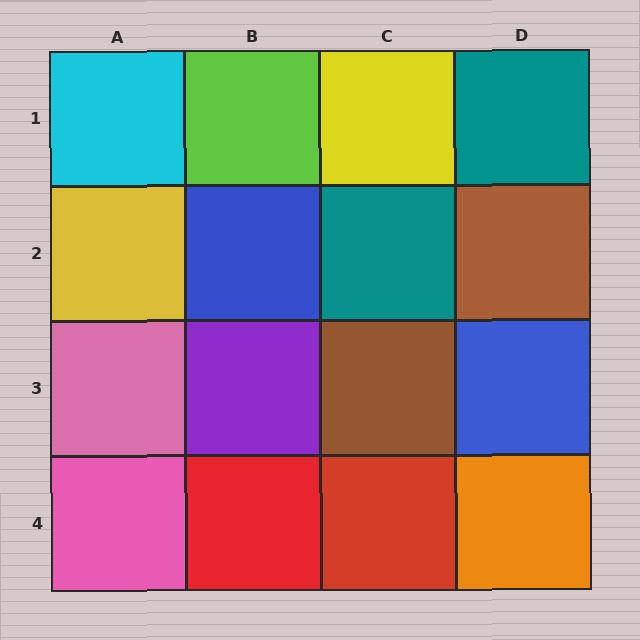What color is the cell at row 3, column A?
Pink.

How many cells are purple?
1 cell is purple.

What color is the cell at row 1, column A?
Cyan.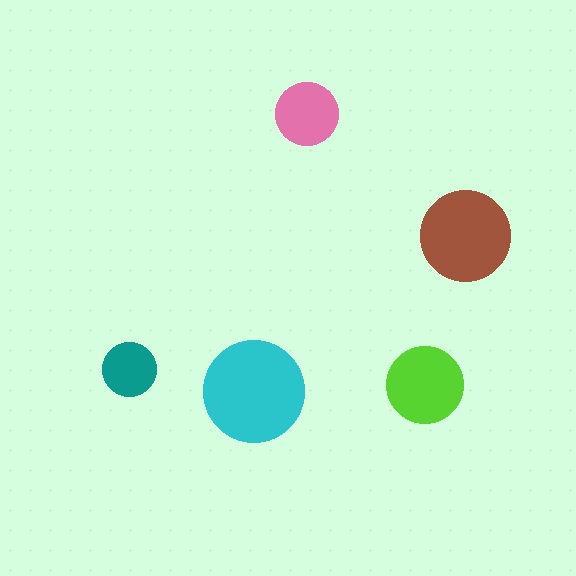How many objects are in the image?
There are 5 objects in the image.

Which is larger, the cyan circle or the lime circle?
The cyan one.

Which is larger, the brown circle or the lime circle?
The brown one.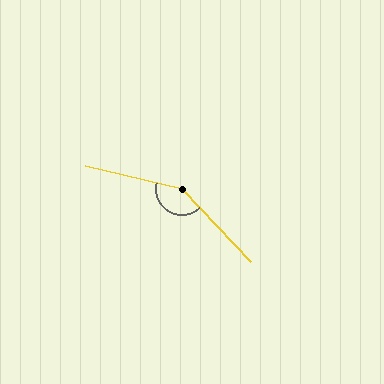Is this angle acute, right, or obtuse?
It is obtuse.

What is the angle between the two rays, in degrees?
Approximately 147 degrees.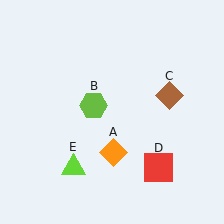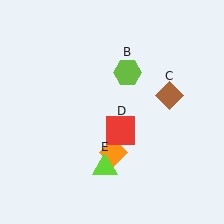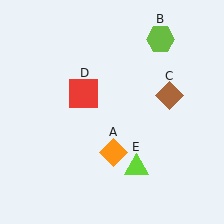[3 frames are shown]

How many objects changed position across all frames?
3 objects changed position: lime hexagon (object B), red square (object D), lime triangle (object E).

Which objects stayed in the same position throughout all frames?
Orange diamond (object A) and brown diamond (object C) remained stationary.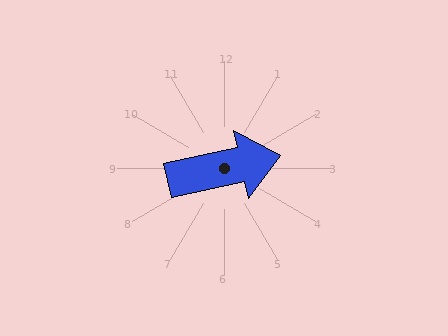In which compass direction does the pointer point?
East.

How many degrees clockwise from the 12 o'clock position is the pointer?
Approximately 78 degrees.